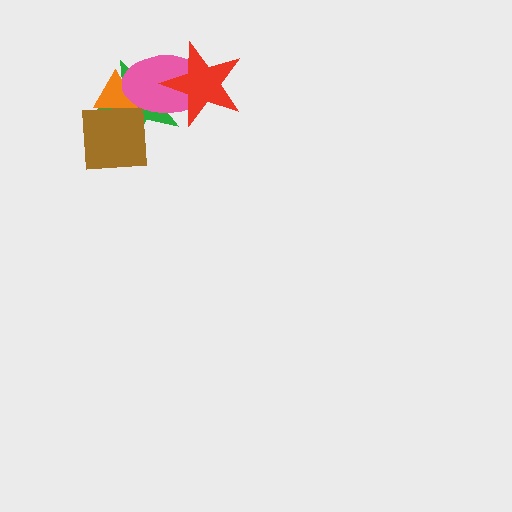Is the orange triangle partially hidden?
Yes, it is partially covered by another shape.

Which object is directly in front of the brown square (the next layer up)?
The orange triangle is directly in front of the brown square.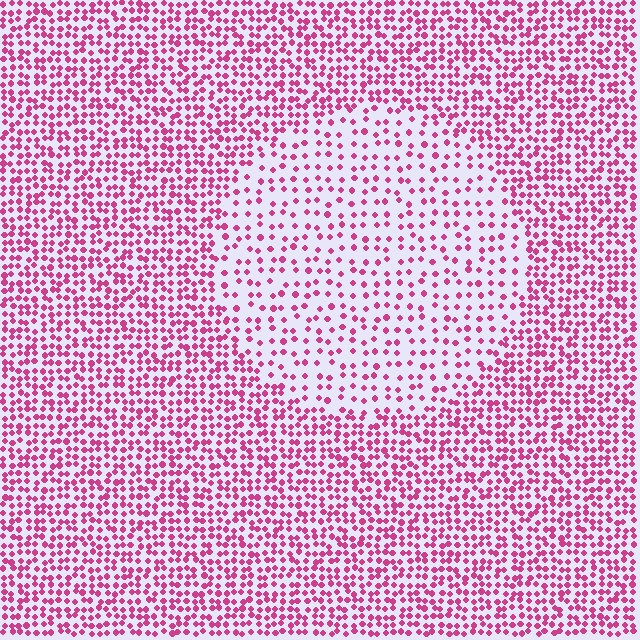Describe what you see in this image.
The image contains small magenta elements arranged at two different densities. A circle-shaped region is visible where the elements are less densely packed than the surrounding area.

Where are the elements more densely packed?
The elements are more densely packed outside the circle boundary.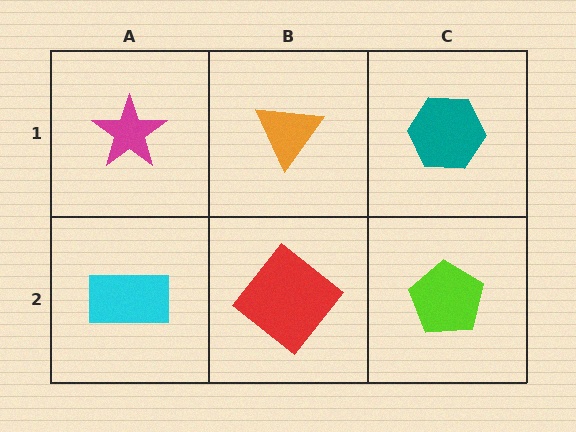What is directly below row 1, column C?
A lime pentagon.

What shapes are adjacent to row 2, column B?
An orange triangle (row 1, column B), a cyan rectangle (row 2, column A), a lime pentagon (row 2, column C).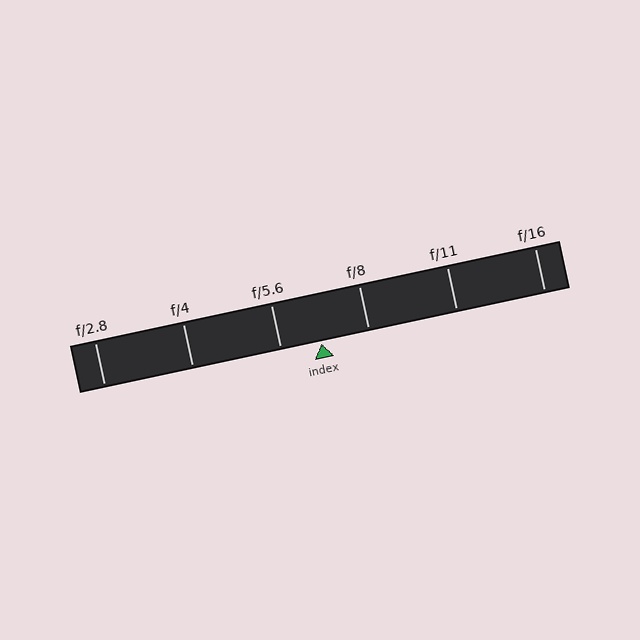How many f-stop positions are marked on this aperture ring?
There are 6 f-stop positions marked.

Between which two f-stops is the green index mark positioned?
The index mark is between f/5.6 and f/8.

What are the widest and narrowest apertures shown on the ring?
The widest aperture shown is f/2.8 and the narrowest is f/16.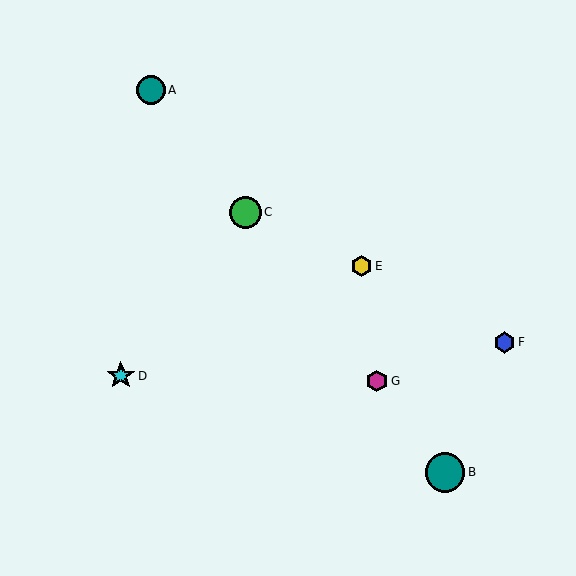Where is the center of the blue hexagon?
The center of the blue hexagon is at (504, 342).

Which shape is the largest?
The teal circle (labeled B) is the largest.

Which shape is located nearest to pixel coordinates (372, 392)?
The magenta hexagon (labeled G) at (377, 381) is nearest to that location.